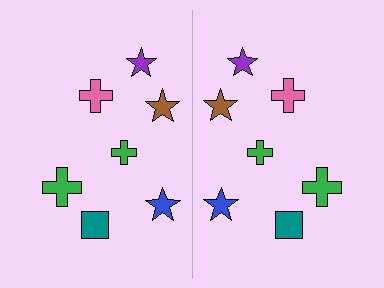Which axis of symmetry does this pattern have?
The pattern has a vertical axis of symmetry running through the center of the image.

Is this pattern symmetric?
Yes, this pattern has bilateral (reflection) symmetry.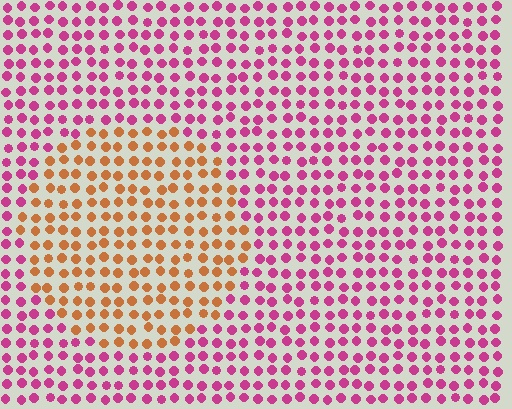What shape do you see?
I see a circle.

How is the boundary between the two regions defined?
The boundary is defined purely by a slight shift in hue (about 61 degrees). Spacing, size, and orientation are identical on both sides.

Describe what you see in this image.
The image is filled with small magenta elements in a uniform arrangement. A circle-shaped region is visible where the elements are tinted to a slightly different hue, forming a subtle color boundary.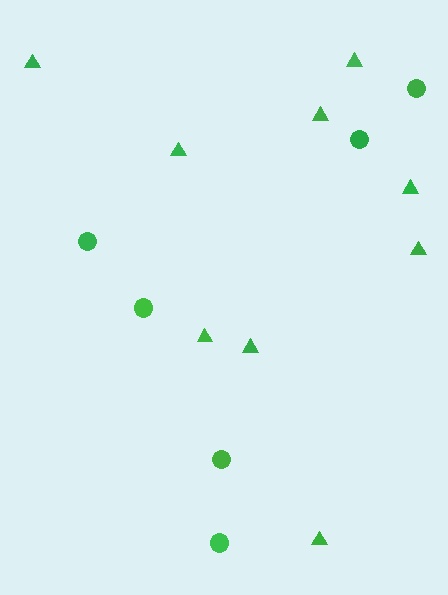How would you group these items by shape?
There are 2 groups: one group of triangles (9) and one group of circles (6).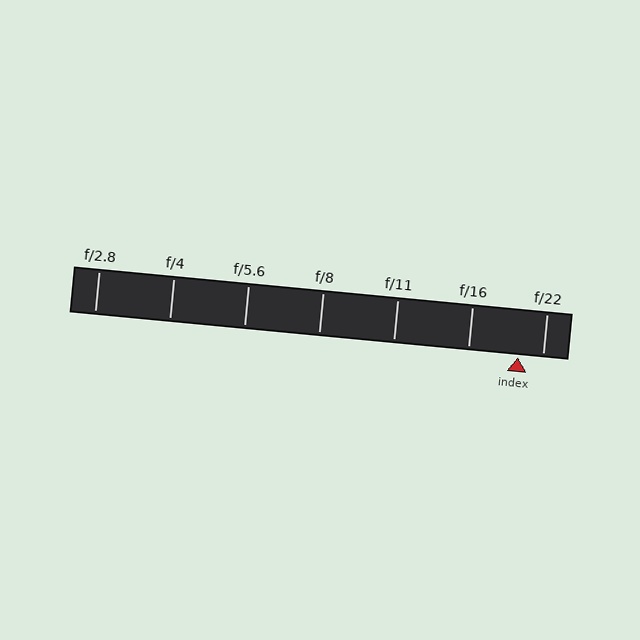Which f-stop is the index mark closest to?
The index mark is closest to f/22.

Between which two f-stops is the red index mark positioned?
The index mark is between f/16 and f/22.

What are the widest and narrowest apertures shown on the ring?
The widest aperture shown is f/2.8 and the narrowest is f/22.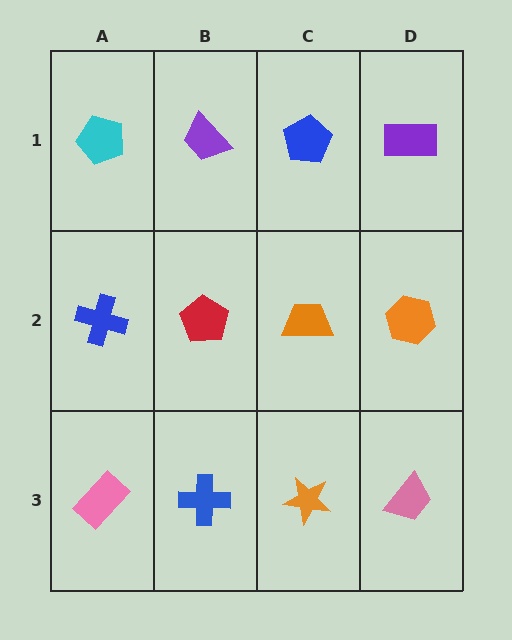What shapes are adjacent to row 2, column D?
A purple rectangle (row 1, column D), a pink trapezoid (row 3, column D), an orange trapezoid (row 2, column C).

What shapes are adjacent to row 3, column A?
A blue cross (row 2, column A), a blue cross (row 3, column B).